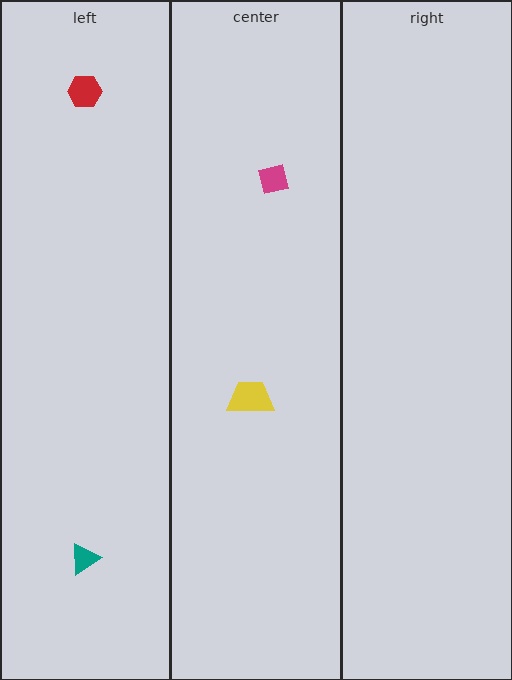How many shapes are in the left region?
2.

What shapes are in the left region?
The teal triangle, the red hexagon.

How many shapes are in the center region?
2.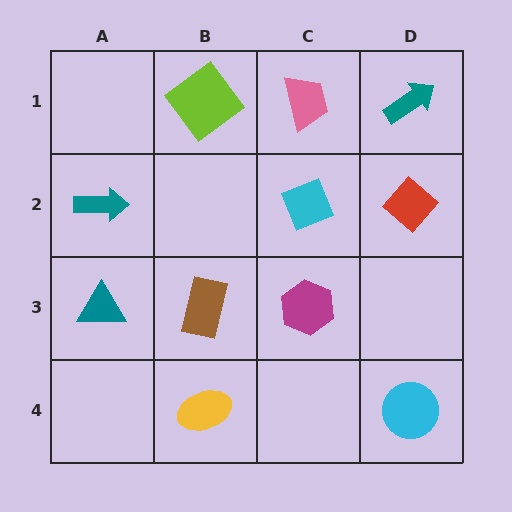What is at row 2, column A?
A teal arrow.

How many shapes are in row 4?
2 shapes.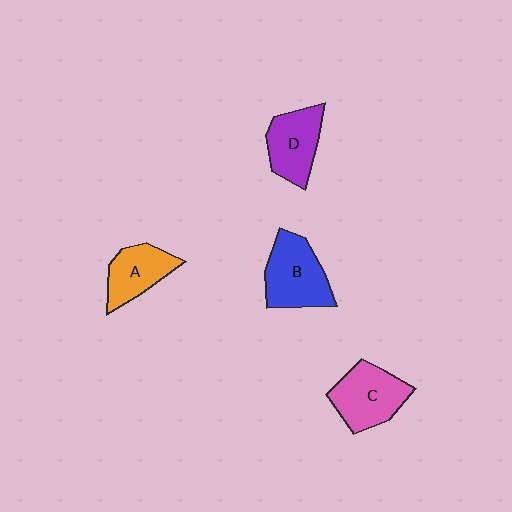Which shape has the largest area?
Shape B (blue).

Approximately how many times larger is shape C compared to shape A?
Approximately 1.3 times.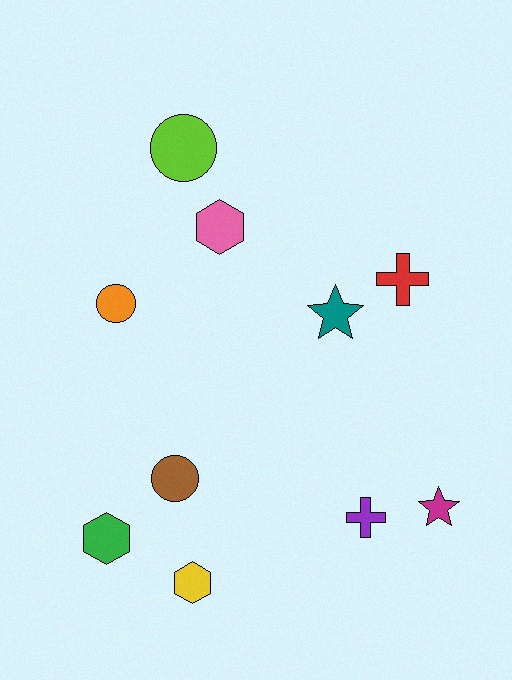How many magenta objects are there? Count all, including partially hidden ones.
There is 1 magenta object.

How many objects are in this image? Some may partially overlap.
There are 10 objects.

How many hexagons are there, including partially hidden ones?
There are 3 hexagons.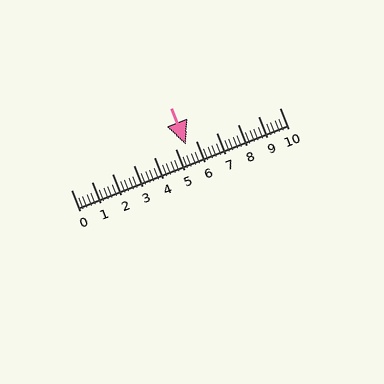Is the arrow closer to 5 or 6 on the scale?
The arrow is closer to 6.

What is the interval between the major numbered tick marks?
The major tick marks are spaced 1 units apart.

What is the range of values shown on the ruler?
The ruler shows values from 0 to 10.